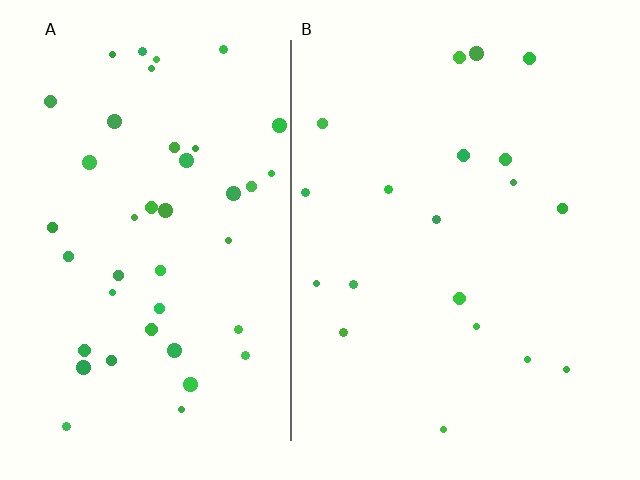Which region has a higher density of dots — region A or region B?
A (the left).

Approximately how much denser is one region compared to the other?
Approximately 2.3× — region A over region B.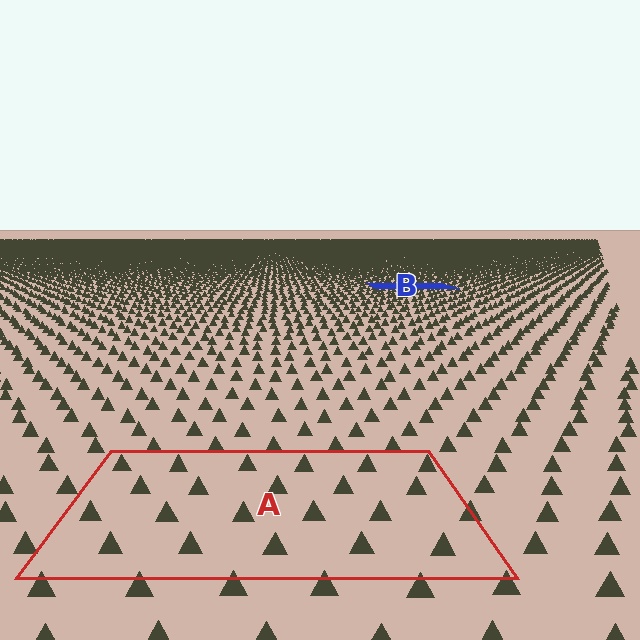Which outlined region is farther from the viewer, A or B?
Region B is farther from the viewer — the texture elements inside it appear smaller and more densely packed.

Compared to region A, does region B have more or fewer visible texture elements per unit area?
Region B has more texture elements per unit area — they are packed more densely because it is farther away.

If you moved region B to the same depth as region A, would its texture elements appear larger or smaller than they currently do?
They would appear larger. At a closer depth, the same texture elements are projected at a bigger on-screen size.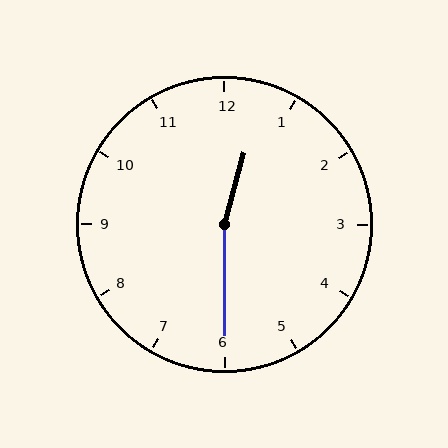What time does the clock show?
12:30.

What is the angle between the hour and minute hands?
Approximately 165 degrees.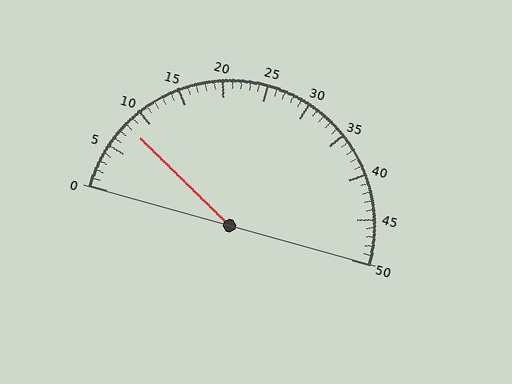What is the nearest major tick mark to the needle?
The nearest major tick mark is 10.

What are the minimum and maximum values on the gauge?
The gauge ranges from 0 to 50.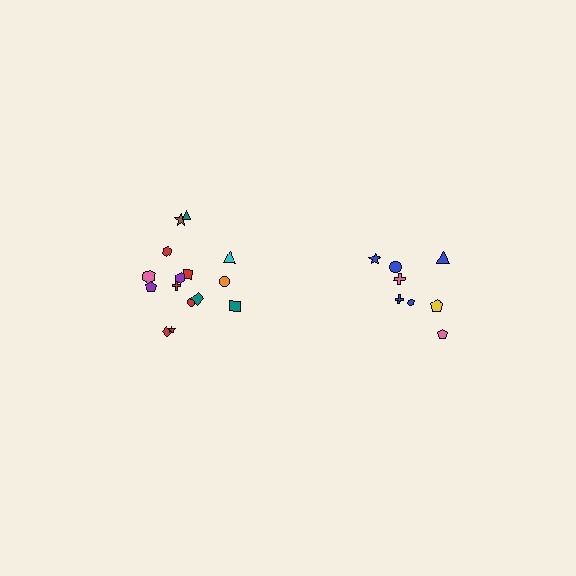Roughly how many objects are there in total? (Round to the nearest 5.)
Roughly 25 objects in total.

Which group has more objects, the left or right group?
The left group.